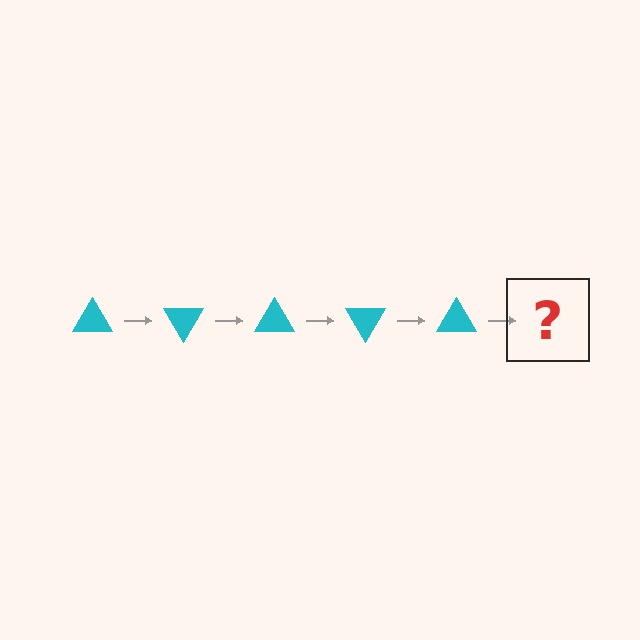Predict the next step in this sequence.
The next step is a cyan triangle rotated 300 degrees.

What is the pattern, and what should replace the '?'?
The pattern is that the triangle rotates 60 degrees each step. The '?' should be a cyan triangle rotated 300 degrees.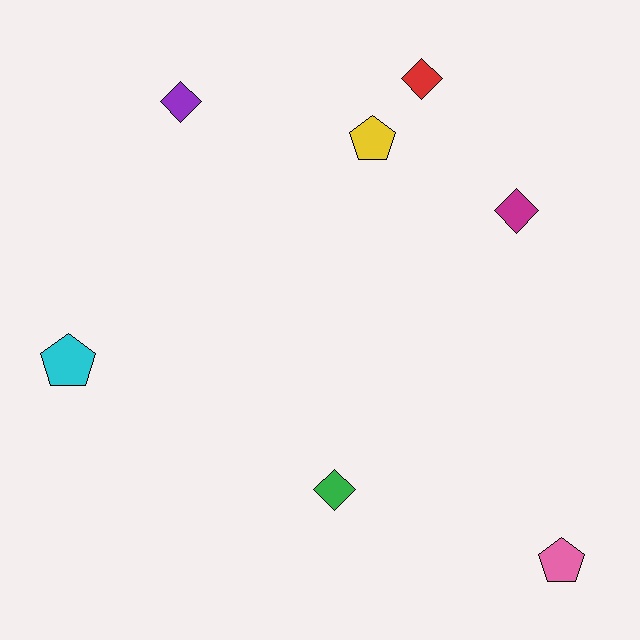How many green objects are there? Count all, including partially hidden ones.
There is 1 green object.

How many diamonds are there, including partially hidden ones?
There are 4 diamonds.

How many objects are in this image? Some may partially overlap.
There are 7 objects.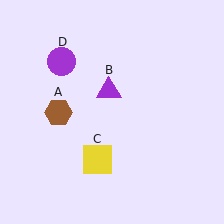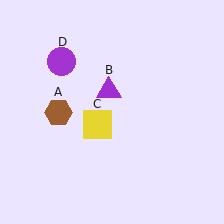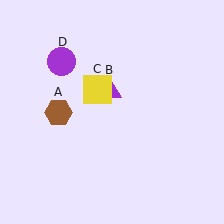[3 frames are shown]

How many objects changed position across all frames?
1 object changed position: yellow square (object C).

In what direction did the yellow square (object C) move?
The yellow square (object C) moved up.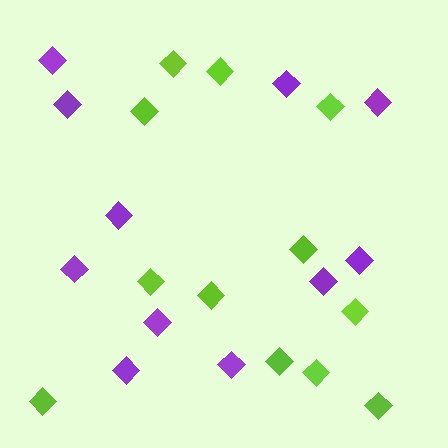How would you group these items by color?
There are 2 groups: one group of purple diamonds (11) and one group of lime diamonds (12).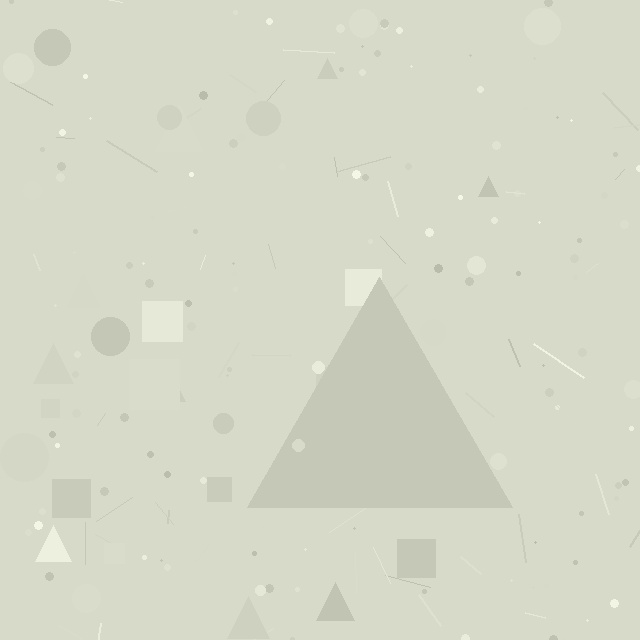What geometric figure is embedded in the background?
A triangle is embedded in the background.